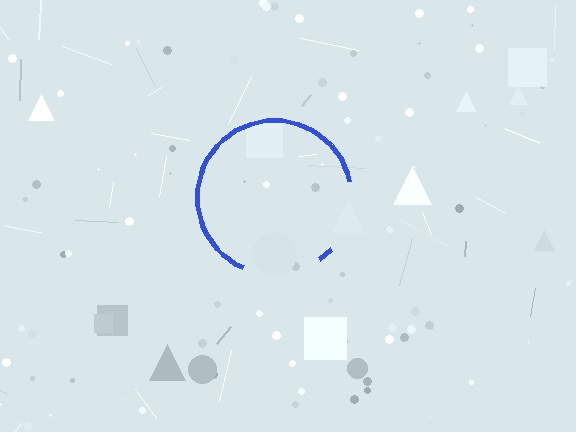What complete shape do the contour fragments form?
The contour fragments form a circle.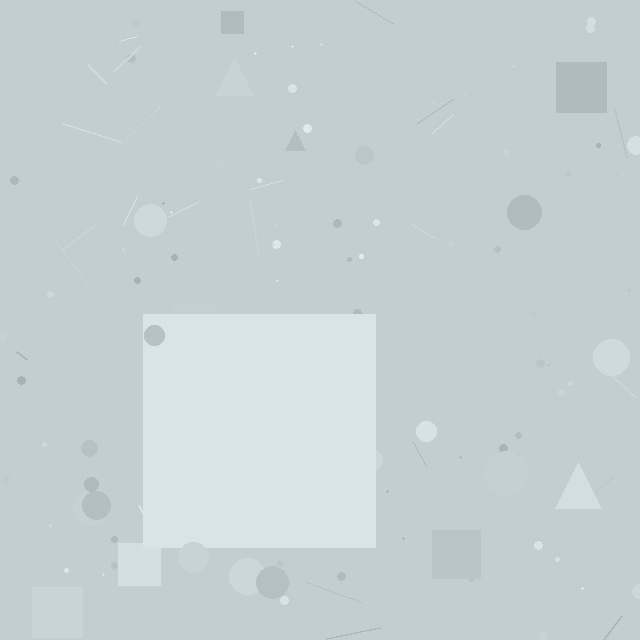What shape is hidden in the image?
A square is hidden in the image.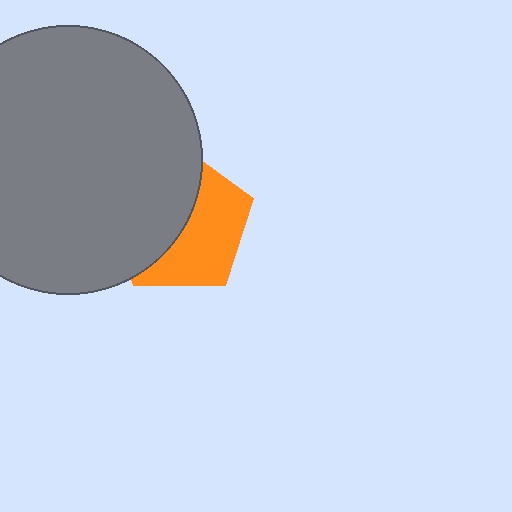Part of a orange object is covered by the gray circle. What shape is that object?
It is a pentagon.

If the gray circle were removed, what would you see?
You would see the complete orange pentagon.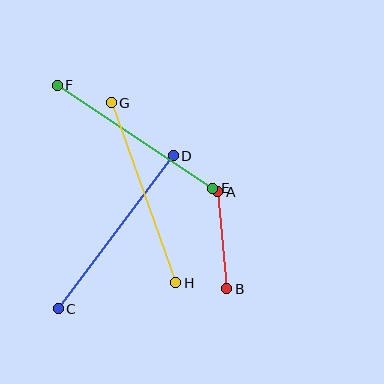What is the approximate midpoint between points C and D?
The midpoint is at approximately (116, 232) pixels.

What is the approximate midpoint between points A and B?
The midpoint is at approximately (222, 240) pixels.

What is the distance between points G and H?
The distance is approximately 191 pixels.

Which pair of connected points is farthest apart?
Points C and D are farthest apart.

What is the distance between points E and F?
The distance is approximately 186 pixels.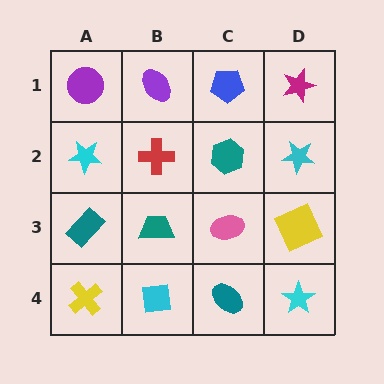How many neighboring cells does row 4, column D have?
2.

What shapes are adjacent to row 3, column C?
A teal hexagon (row 2, column C), a teal ellipse (row 4, column C), a teal trapezoid (row 3, column B), a yellow square (row 3, column D).